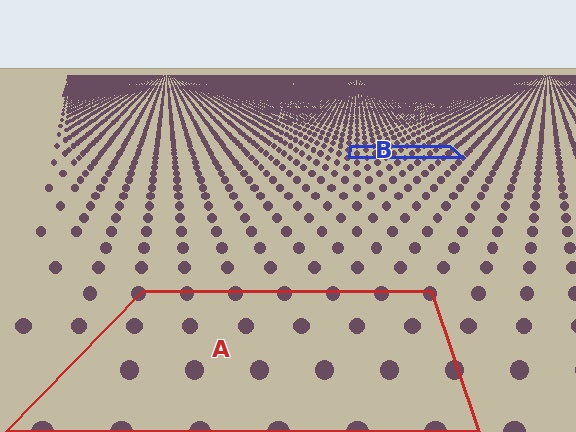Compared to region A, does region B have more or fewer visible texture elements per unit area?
Region B has more texture elements per unit area — they are packed more densely because it is farther away.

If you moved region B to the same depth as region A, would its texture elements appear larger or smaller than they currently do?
They would appear larger. At a closer depth, the same texture elements are projected at a bigger on-screen size.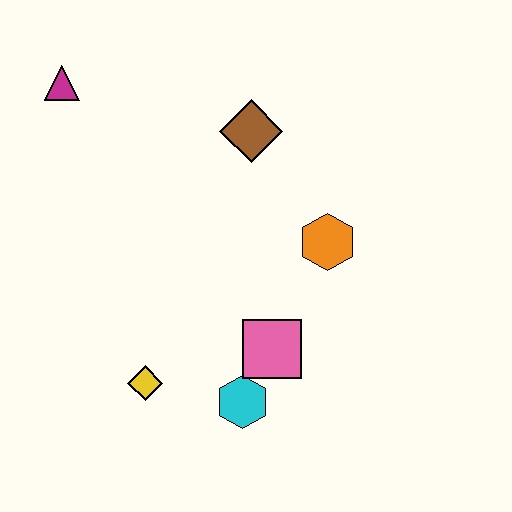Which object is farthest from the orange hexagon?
The magenta triangle is farthest from the orange hexagon.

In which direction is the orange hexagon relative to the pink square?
The orange hexagon is above the pink square.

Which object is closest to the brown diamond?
The orange hexagon is closest to the brown diamond.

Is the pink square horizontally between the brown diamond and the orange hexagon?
Yes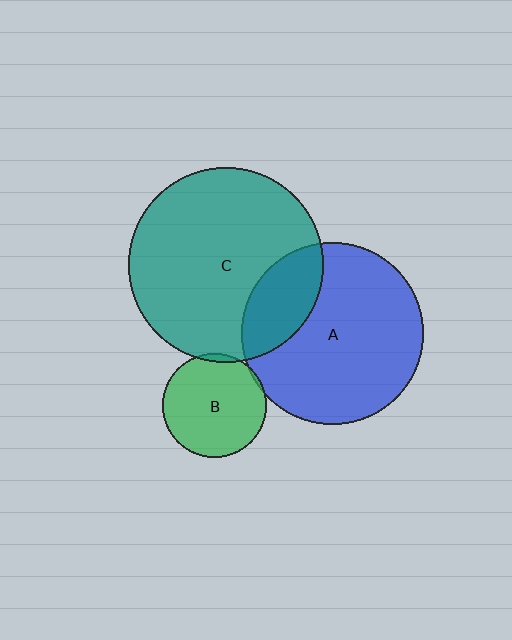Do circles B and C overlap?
Yes.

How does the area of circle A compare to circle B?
Approximately 3.1 times.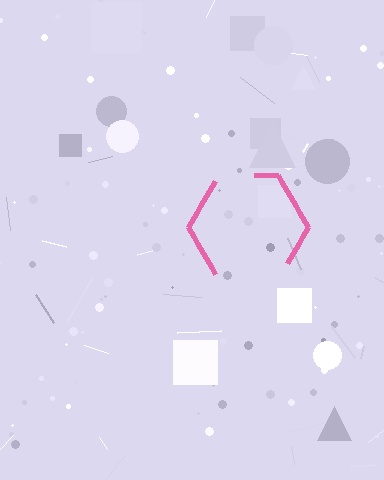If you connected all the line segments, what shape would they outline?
They would outline a hexagon.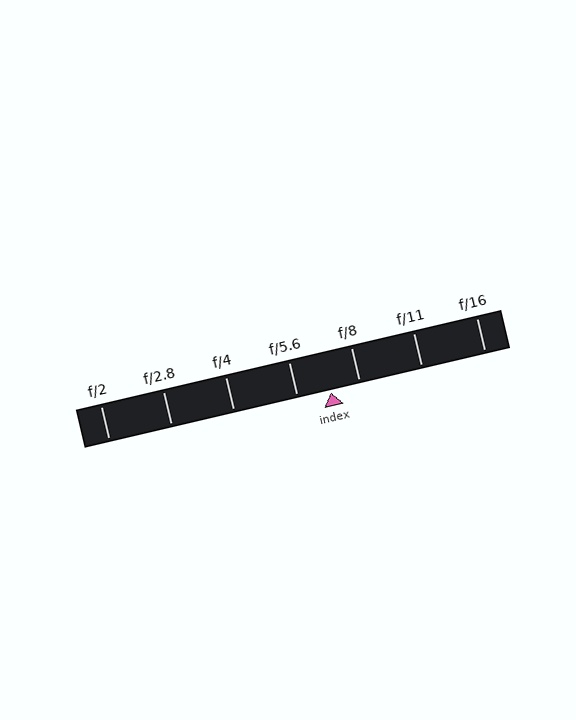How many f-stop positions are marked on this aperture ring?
There are 7 f-stop positions marked.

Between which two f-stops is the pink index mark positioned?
The index mark is between f/5.6 and f/8.